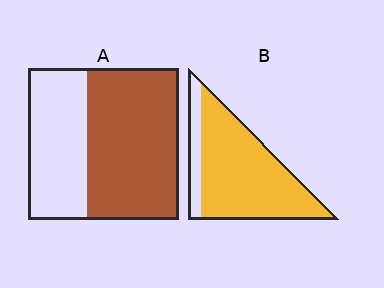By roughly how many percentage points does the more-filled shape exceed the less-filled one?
By roughly 25 percentage points (B over A).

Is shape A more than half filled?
Yes.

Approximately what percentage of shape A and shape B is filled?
A is approximately 60% and B is approximately 85%.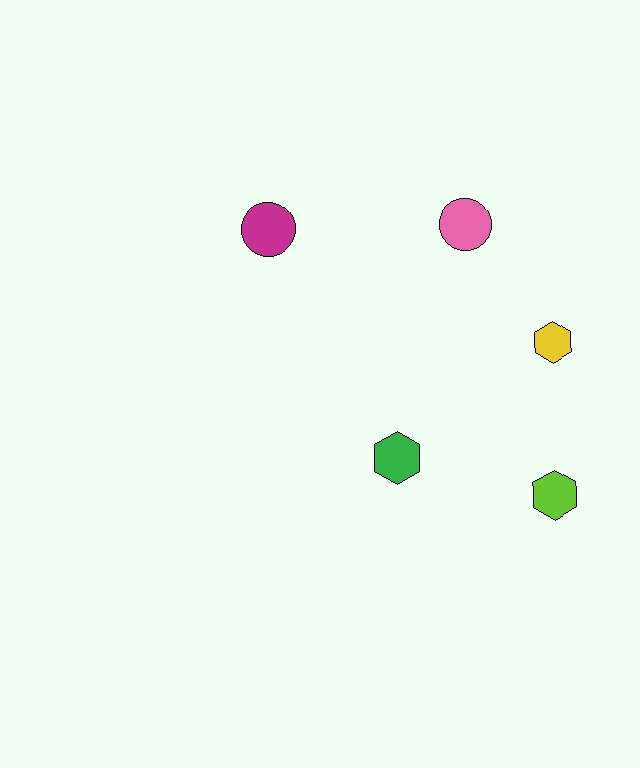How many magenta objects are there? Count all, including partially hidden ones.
There is 1 magenta object.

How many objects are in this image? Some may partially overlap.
There are 5 objects.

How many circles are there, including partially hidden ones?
There are 2 circles.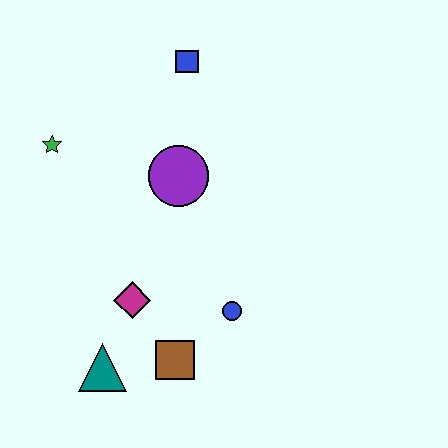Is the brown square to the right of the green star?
Yes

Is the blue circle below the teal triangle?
No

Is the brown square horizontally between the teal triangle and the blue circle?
Yes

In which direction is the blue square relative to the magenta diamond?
The blue square is above the magenta diamond.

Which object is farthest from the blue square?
The teal triangle is farthest from the blue square.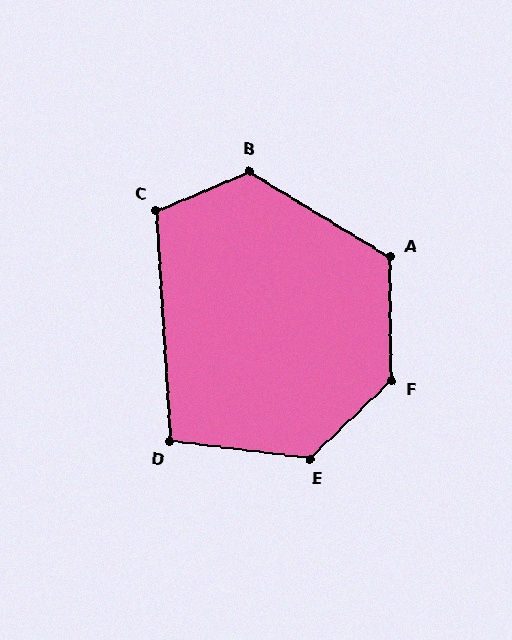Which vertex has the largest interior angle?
F, at approximately 133 degrees.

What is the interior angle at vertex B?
Approximately 126 degrees (obtuse).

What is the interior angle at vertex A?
Approximately 122 degrees (obtuse).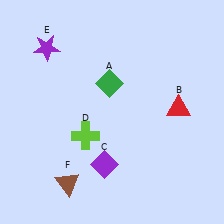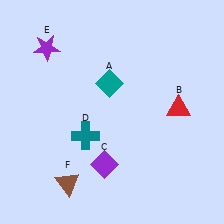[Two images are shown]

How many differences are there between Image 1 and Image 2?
There are 2 differences between the two images.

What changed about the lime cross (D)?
In Image 1, D is lime. In Image 2, it changed to teal.